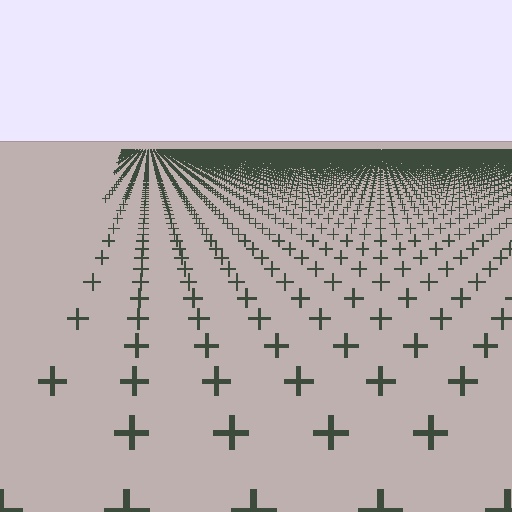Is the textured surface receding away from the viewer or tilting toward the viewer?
The surface is receding away from the viewer. Texture elements get smaller and denser toward the top.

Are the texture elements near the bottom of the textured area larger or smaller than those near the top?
Larger. Near the bottom, elements are closer to the viewer and appear at a bigger on-screen size.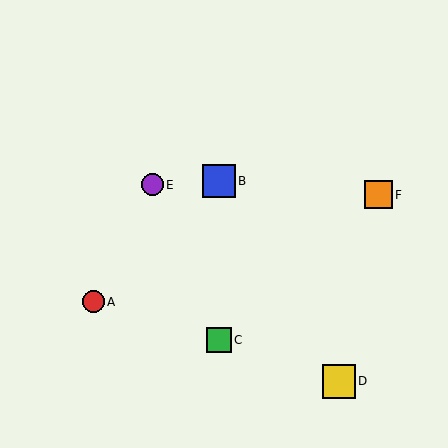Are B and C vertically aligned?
Yes, both are at x≈219.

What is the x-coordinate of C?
Object C is at x≈219.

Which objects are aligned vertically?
Objects B, C are aligned vertically.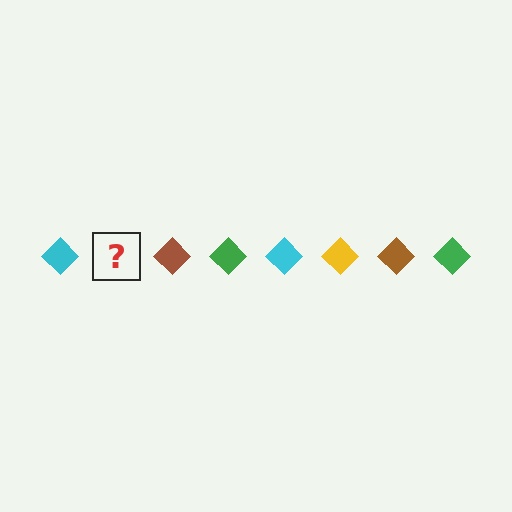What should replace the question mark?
The question mark should be replaced with a yellow diamond.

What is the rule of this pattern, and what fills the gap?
The rule is that the pattern cycles through cyan, yellow, brown, green diamonds. The gap should be filled with a yellow diamond.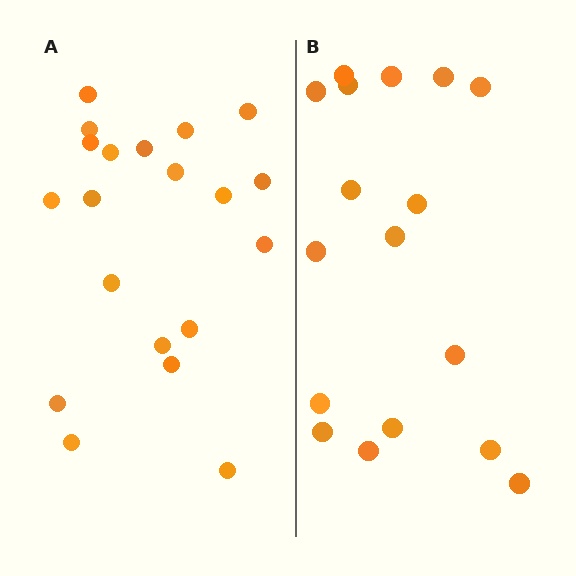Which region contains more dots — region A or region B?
Region A (the left region) has more dots.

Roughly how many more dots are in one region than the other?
Region A has just a few more — roughly 2 or 3 more dots than region B.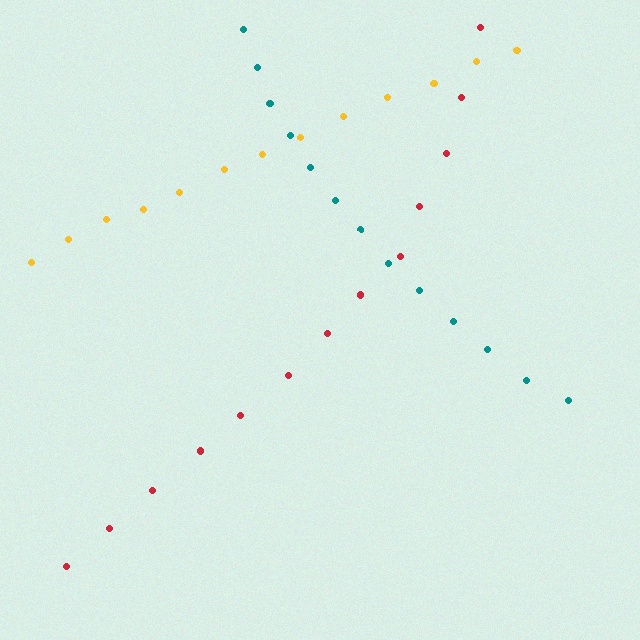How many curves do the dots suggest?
There are 3 distinct paths.